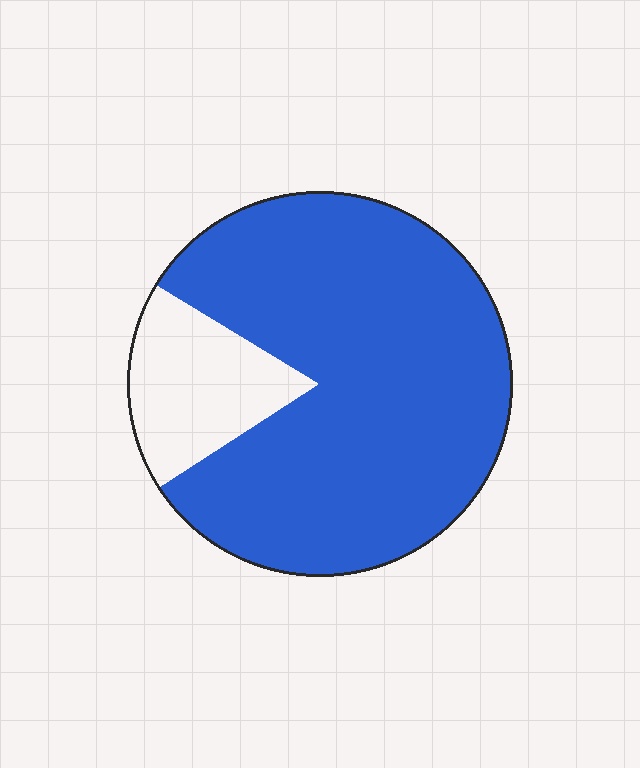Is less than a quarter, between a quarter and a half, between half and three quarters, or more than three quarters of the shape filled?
More than three quarters.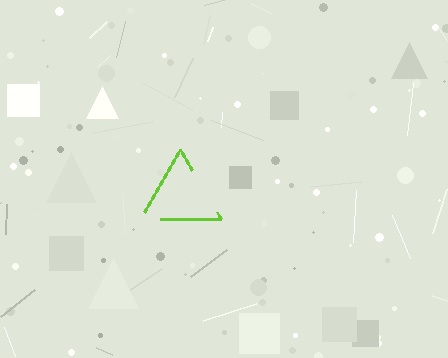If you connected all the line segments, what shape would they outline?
They would outline a triangle.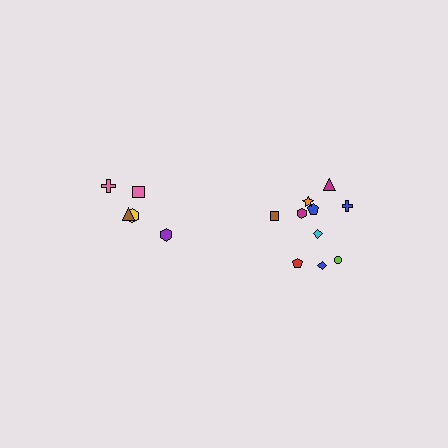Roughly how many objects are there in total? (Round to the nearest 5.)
Roughly 15 objects in total.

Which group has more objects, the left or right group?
The right group.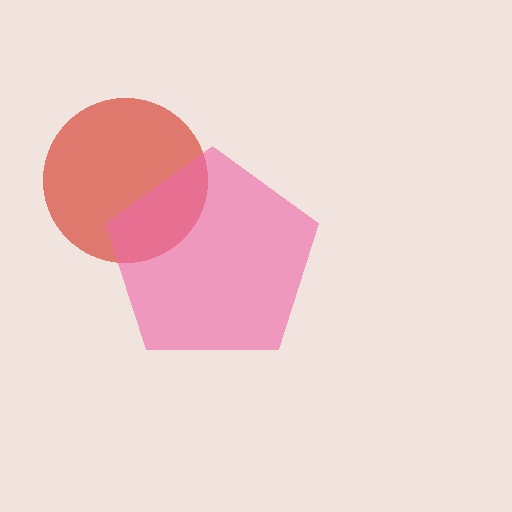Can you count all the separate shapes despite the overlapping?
Yes, there are 2 separate shapes.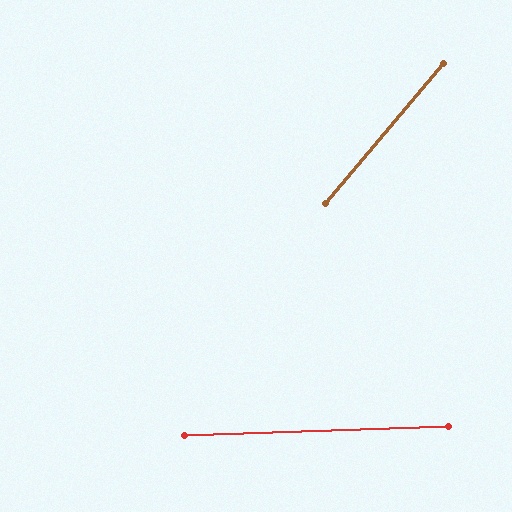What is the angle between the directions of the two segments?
Approximately 48 degrees.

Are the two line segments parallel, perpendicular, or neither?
Neither parallel nor perpendicular — they differ by about 48°.